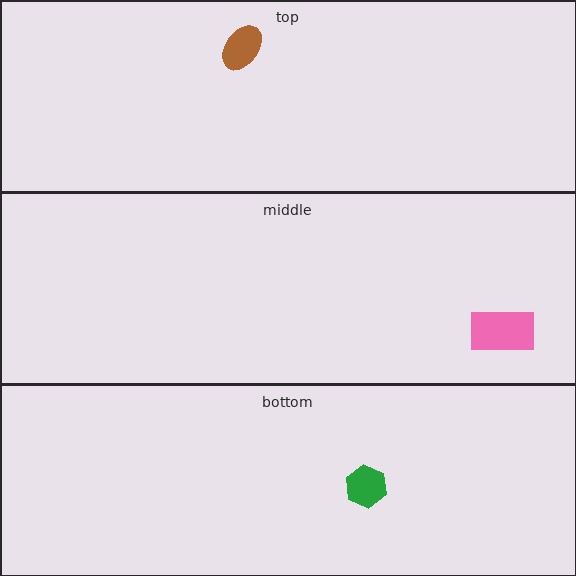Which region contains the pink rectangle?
The middle region.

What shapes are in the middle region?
The pink rectangle.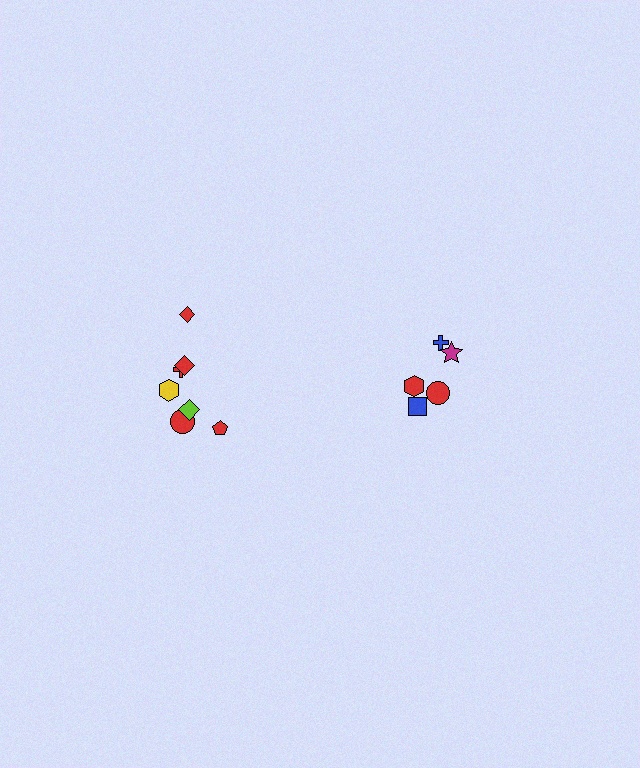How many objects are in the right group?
There are 5 objects.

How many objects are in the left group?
There are 7 objects.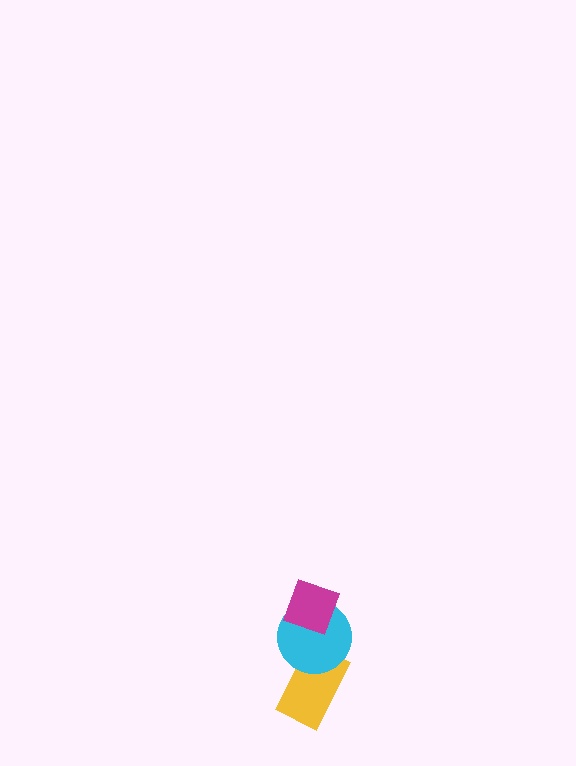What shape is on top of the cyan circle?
The magenta diamond is on top of the cyan circle.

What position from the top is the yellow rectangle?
The yellow rectangle is 3rd from the top.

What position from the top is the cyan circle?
The cyan circle is 2nd from the top.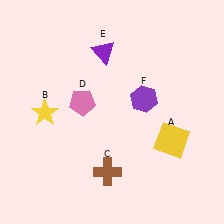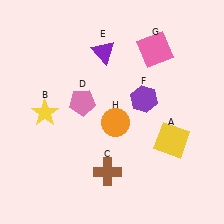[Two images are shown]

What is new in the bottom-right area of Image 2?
An orange circle (H) was added in the bottom-right area of Image 2.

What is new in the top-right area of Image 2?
A pink square (G) was added in the top-right area of Image 2.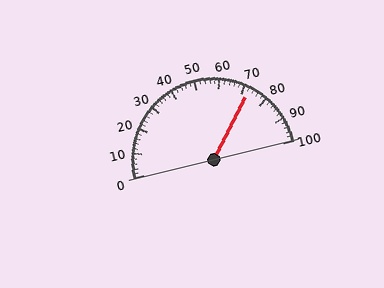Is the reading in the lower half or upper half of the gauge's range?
The reading is in the upper half of the range (0 to 100).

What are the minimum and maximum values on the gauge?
The gauge ranges from 0 to 100.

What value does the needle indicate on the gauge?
The needle indicates approximately 72.